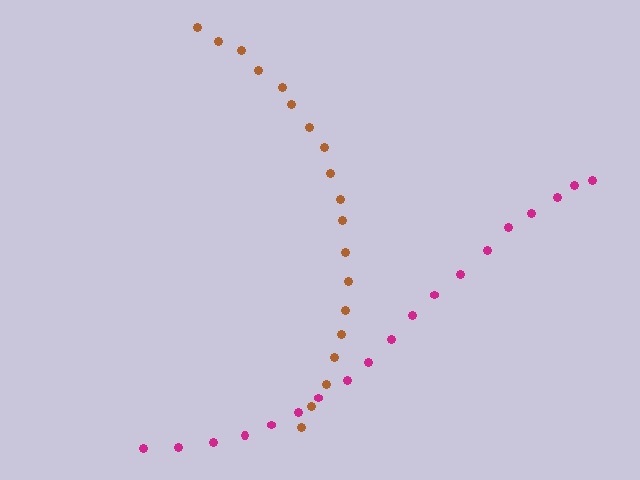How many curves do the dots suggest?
There are 2 distinct paths.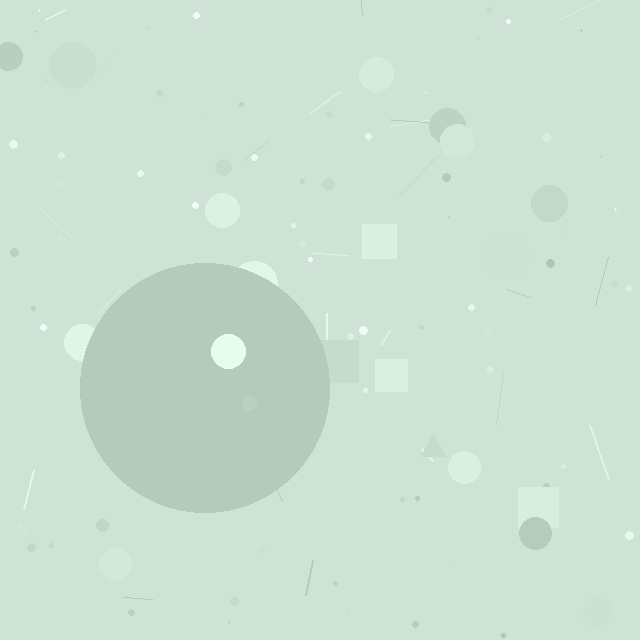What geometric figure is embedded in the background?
A circle is embedded in the background.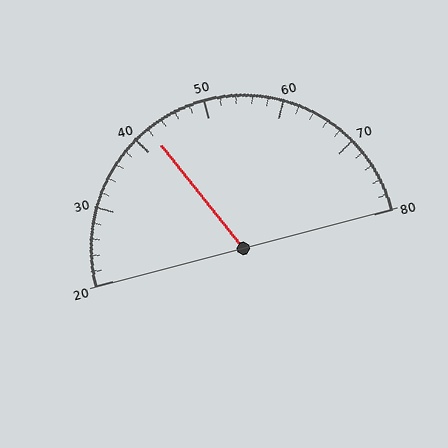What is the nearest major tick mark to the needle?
The nearest major tick mark is 40.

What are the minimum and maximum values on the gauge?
The gauge ranges from 20 to 80.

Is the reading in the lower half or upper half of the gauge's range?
The reading is in the lower half of the range (20 to 80).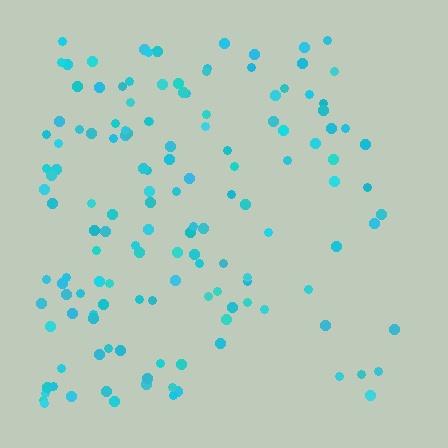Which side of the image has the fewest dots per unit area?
The right.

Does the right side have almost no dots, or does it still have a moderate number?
Still a moderate number, just noticeably fewer than the left.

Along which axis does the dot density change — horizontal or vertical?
Horizontal.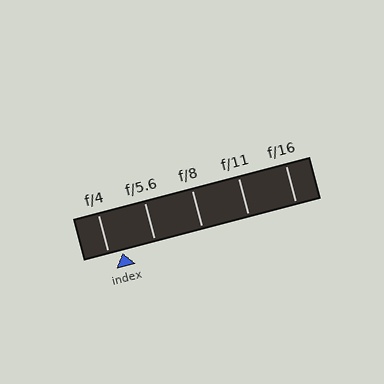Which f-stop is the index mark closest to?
The index mark is closest to f/4.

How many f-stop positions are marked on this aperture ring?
There are 5 f-stop positions marked.